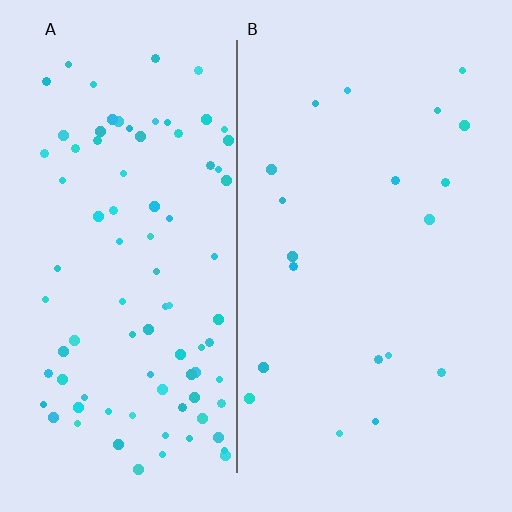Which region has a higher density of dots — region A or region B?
A (the left).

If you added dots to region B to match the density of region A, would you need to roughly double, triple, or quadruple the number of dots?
Approximately quadruple.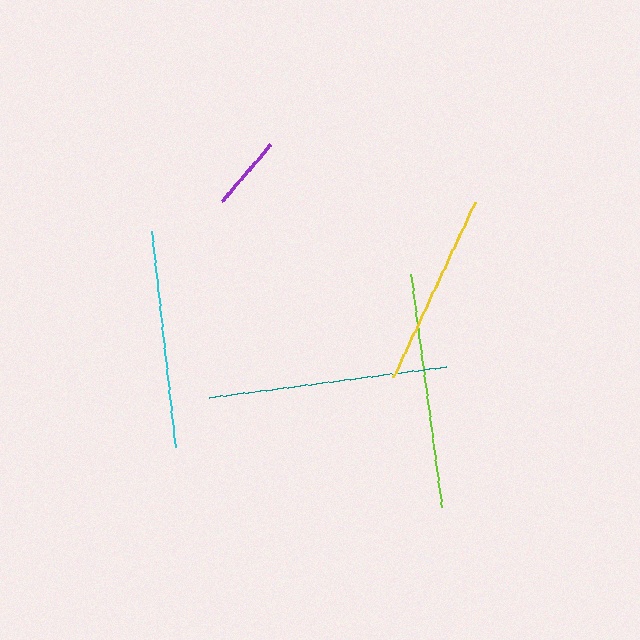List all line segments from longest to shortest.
From longest to shortest: teal, lime, cyan, yellow, purple.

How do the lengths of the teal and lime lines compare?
The teal and lime lines are approximately the same length.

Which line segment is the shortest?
The purple line is the shortest at approximately 75 pixels.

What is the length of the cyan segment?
The cyan segment is approximately 218 pixels long.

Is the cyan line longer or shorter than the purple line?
The cyan line is longer than the purple line.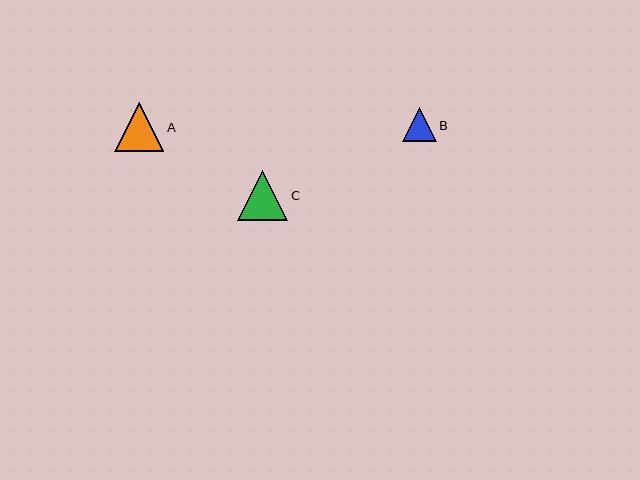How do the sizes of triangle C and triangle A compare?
Triangle C and triangle A are approximately the same size.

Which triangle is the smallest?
Triangle B is the smallest with a size of approximately 34 pixels.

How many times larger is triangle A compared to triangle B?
Triangle A is approximately 1.5 times the size of triangle B.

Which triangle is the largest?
Triangle C is the largest with a size of approximately 50 pixels.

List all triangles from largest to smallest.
From largest to smallest: C, A, B.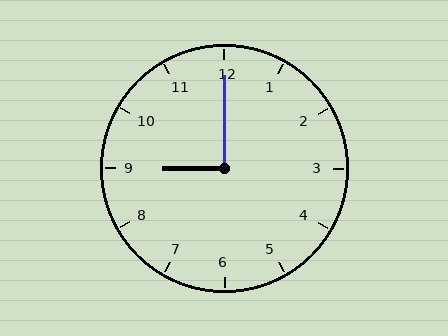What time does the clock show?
9:00.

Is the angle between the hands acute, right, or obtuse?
It is right.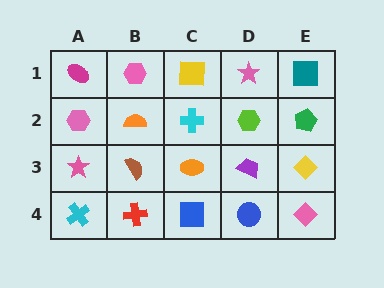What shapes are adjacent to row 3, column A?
A pink hexagon (row 2, column A), a cyan cross (row 4, column A), a brown semicircle (row 3, column B).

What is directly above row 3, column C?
A cyan cross.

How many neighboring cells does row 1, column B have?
3.